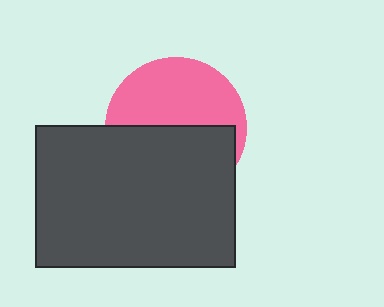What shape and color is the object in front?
The object in front is a dark gray rectangle.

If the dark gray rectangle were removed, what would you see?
You would see the complete pink circle.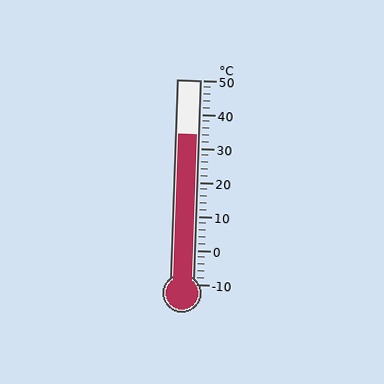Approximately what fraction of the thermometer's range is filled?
The thermometer is filled to approximately 75% of its range.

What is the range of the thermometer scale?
The thermometer scale ranges from -10°C to 50°C.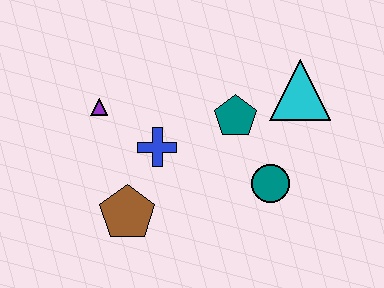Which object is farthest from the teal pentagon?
The brown pentagon is farthest from the teal pentagon.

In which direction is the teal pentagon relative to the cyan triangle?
The teal pentagon is to the left of the cyan triangle.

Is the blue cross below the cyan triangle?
Yes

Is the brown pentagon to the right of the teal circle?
No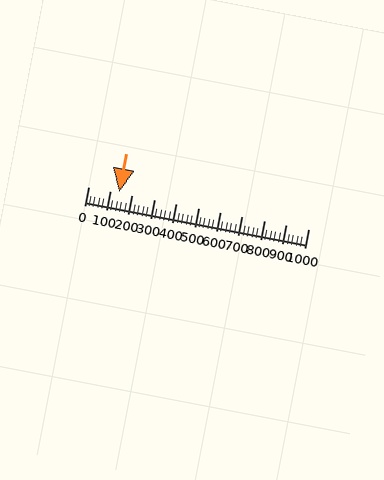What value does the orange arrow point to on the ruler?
The orange arrow points to approximately 140.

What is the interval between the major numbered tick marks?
The major tick marks are spaced 100 units apart.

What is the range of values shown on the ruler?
The ruler shows values from 0 to 1000.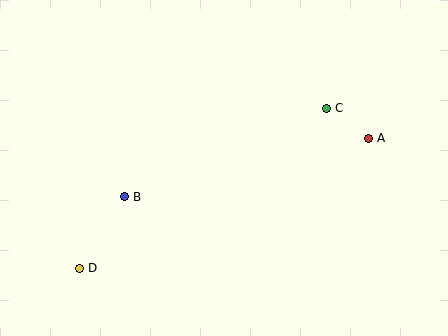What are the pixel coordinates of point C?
Point C is at (327, 108).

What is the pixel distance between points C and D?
The distance between C and D is 294 pixels.